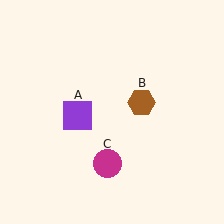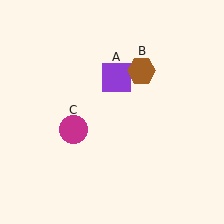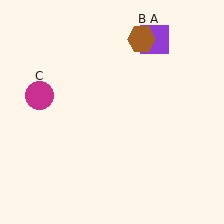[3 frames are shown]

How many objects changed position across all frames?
3 objects changed position: purple square (object A), brown hexagon (object B), magenta circle (object C).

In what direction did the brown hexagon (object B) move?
The brown hexagon (object B) moved up.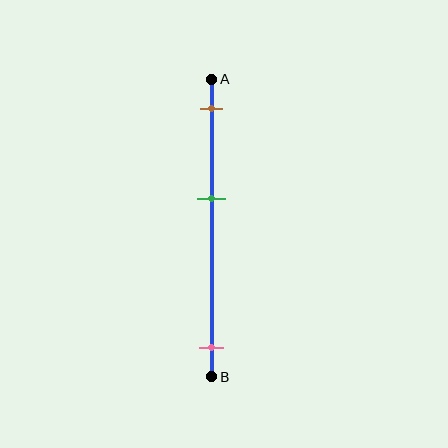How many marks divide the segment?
There are 3 marks dividing the segment.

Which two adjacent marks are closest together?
The brown and green marks are the closest adjacent pair.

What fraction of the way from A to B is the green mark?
The green mark is approximately 40% (0.4) of the way from A to B.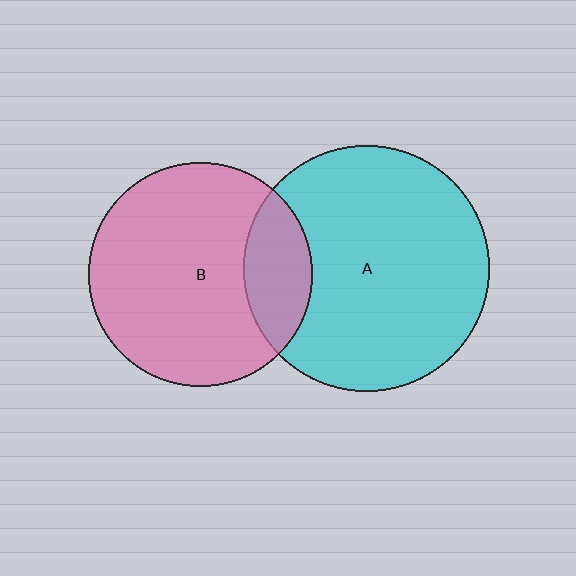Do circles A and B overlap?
Yes.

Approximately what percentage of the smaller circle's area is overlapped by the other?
Approximately 20%.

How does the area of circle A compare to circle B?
Approximately 1.2 times.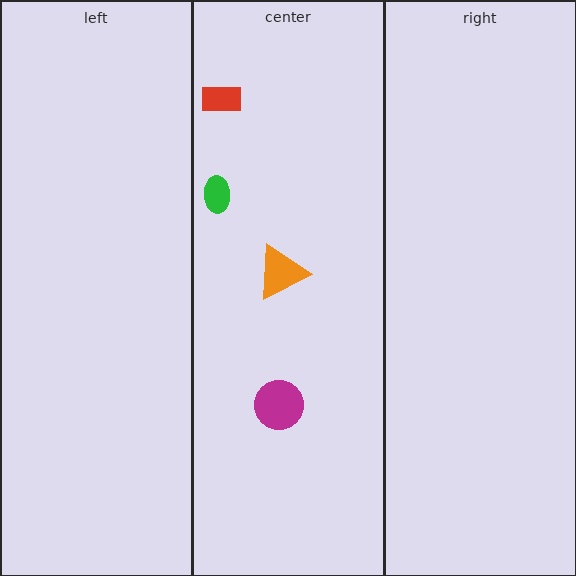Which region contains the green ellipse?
The center region.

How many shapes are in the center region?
4.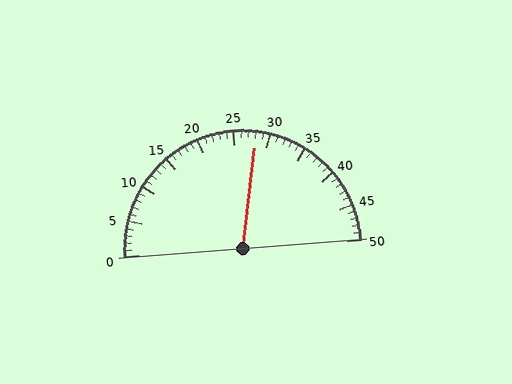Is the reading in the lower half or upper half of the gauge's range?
The reading is in the upper half of the range (0 to 50).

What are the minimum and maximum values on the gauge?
The gauge ranges from 0 to 50.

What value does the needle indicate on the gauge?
The needle indicates approximately 28.